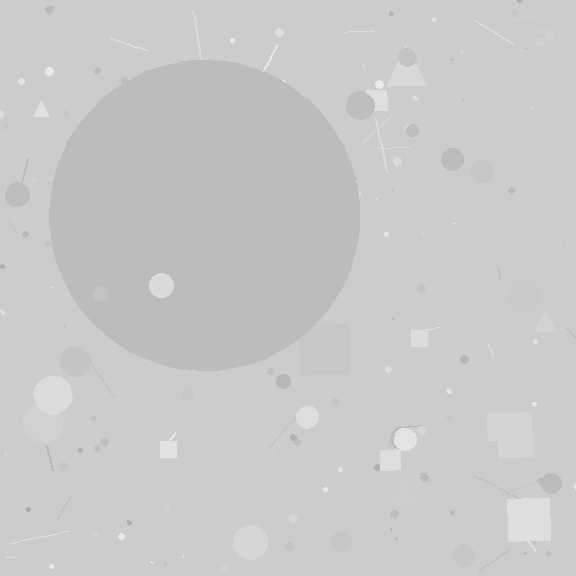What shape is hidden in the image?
A circle is hidden in the image.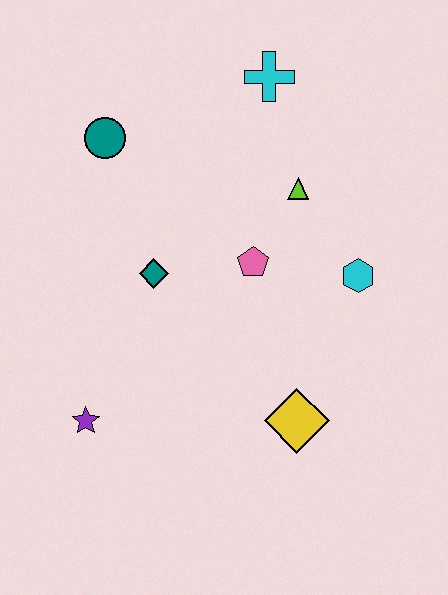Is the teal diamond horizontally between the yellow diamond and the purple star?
Yes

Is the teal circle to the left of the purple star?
No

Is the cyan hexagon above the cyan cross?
No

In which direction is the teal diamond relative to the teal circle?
The teal diamond is below the teal circle.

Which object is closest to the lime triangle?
The pink pentagon is closest to the lime triangle.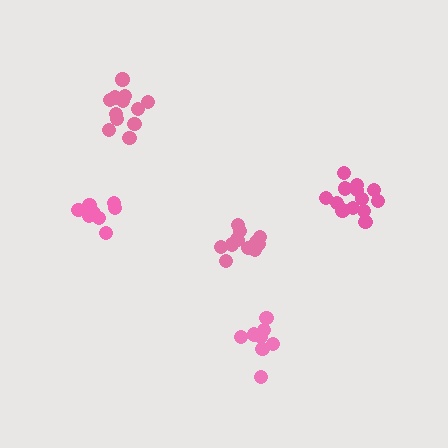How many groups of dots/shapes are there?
There are 5 groups.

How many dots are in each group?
Group 1: 12 dots, Group 2: 8 dots, Group 3: 13 dots, Group 4: 13 dots, Group 5: 8 dots (54 total).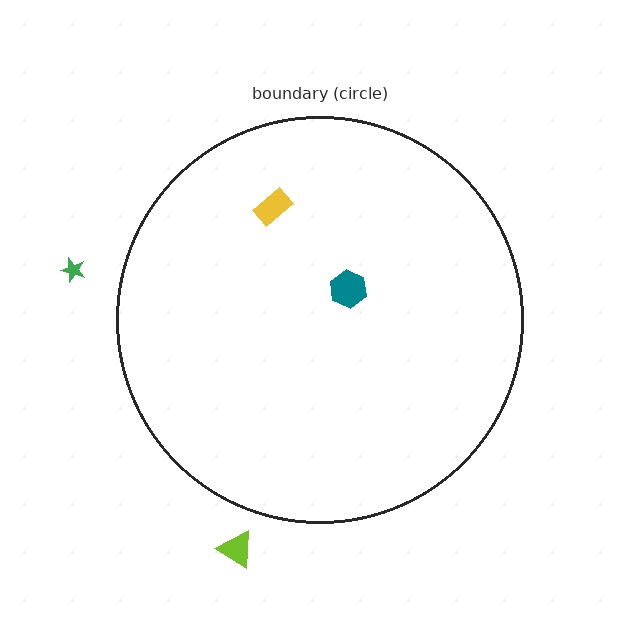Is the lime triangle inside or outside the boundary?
Outside.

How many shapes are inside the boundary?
2 inside, 2 outside.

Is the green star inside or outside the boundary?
Outside.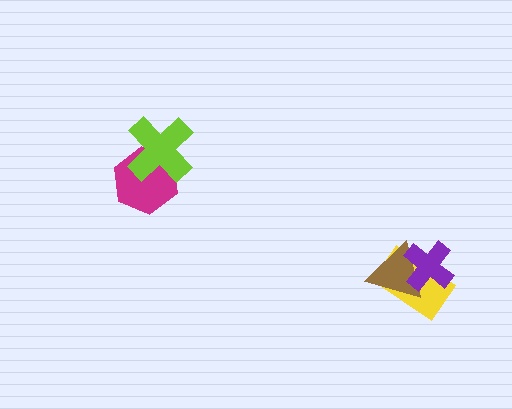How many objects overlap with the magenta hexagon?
1 object overlaps with the magenta hexagon.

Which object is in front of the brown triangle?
The purple cross is in front of the brown triangle.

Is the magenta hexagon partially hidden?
Yes, it is partially covered by another shape.